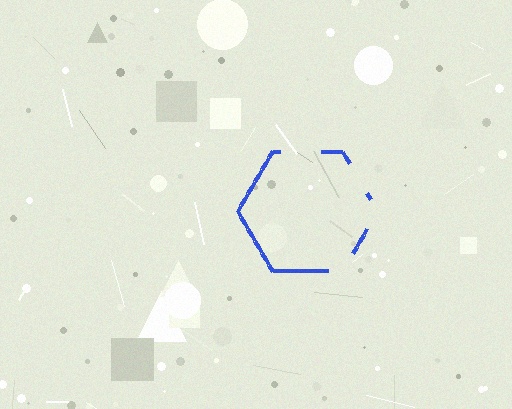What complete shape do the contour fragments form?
The contour fragments form a hexagon.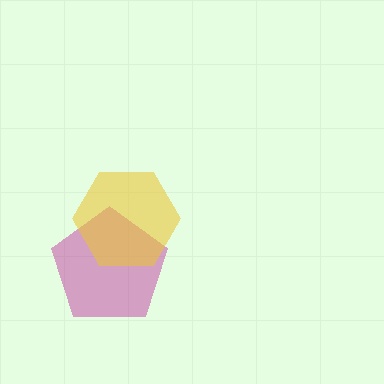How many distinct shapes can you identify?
There are 2 distinct shapes: a magenta pentagon, a yellow hexagon.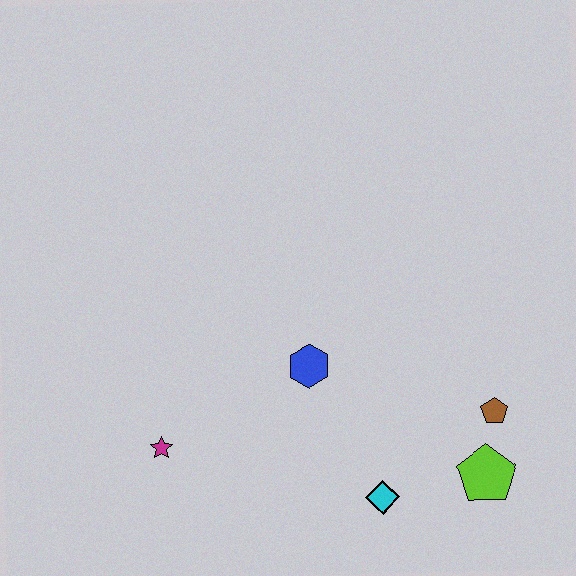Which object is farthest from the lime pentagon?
The magenta star is farthest from the lime pentagon.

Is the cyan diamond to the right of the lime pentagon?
No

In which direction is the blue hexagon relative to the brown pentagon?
The blue hexagon is to the left of the brown pentagon.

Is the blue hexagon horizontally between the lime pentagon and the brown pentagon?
No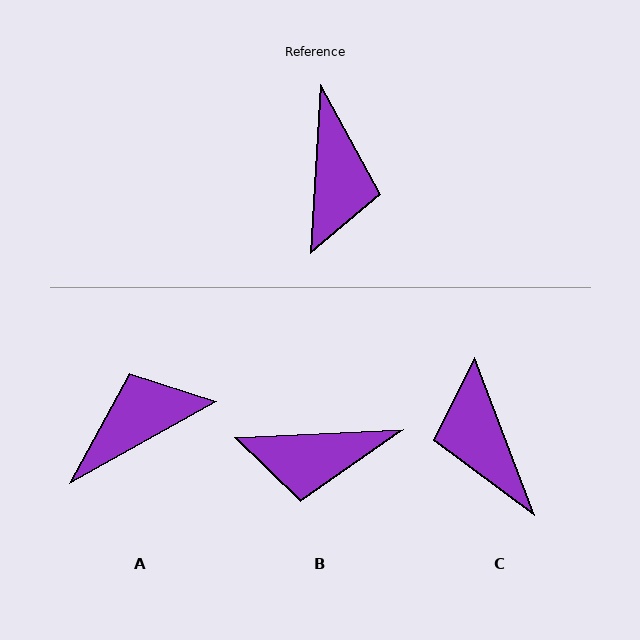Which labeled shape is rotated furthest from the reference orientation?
C, about 156 degrees away.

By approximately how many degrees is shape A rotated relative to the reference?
Approximately 123 degrees counter-clockwise.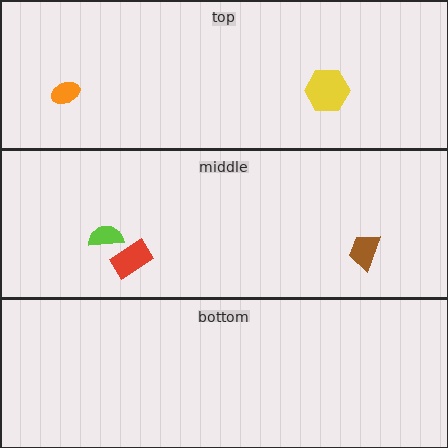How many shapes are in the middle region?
3.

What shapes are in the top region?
The orange ellipse, the yellow hexagon.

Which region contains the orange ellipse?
The top region.